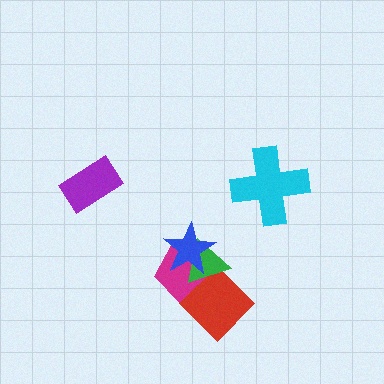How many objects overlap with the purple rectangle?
0 objects overlap with the purple rectangle.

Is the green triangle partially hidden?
Yes, it is partially covered by another shape.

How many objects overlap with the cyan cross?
0 objects overlap with the cyan cross.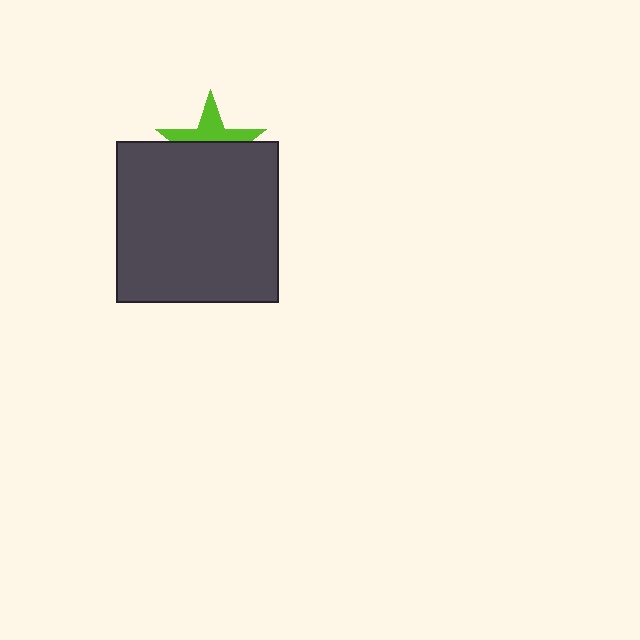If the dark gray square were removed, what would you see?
You would see the complete lime star.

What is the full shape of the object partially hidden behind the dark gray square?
The partially hidden object is a lime star.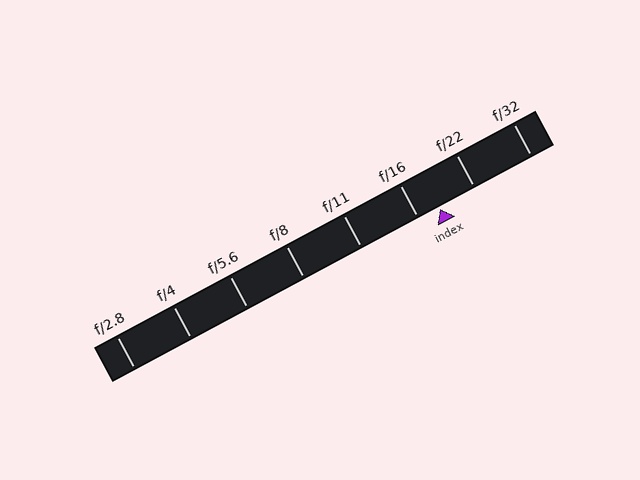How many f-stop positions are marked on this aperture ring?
There are 8 f-stop positions marked.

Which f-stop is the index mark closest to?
The index mark is closest to f/16.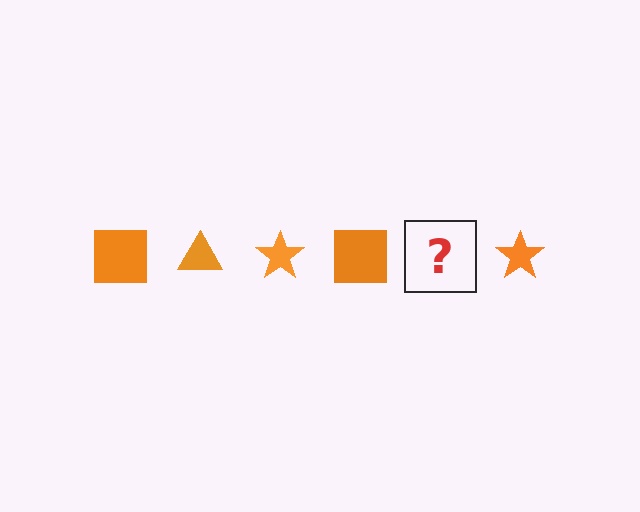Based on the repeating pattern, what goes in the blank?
The blank should be an orange triangle.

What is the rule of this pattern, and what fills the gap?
The rule is that the pattern cycles through square, triangle, star shapes in orange. The gap should be filled with an orange triangle.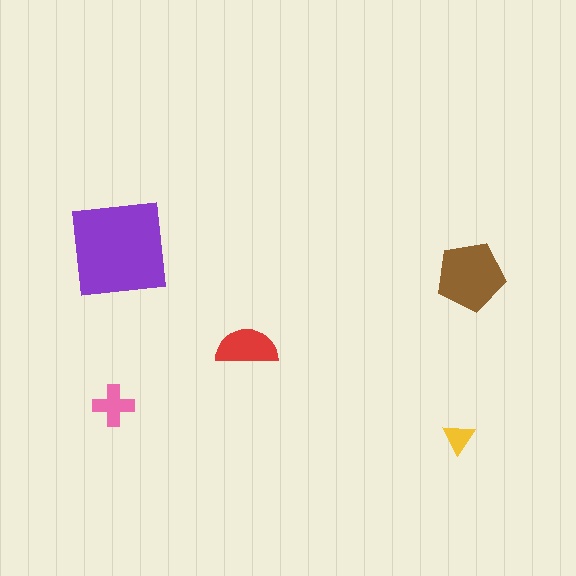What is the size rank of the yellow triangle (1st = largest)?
5th.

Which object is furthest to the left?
The pink cross is leftmost.